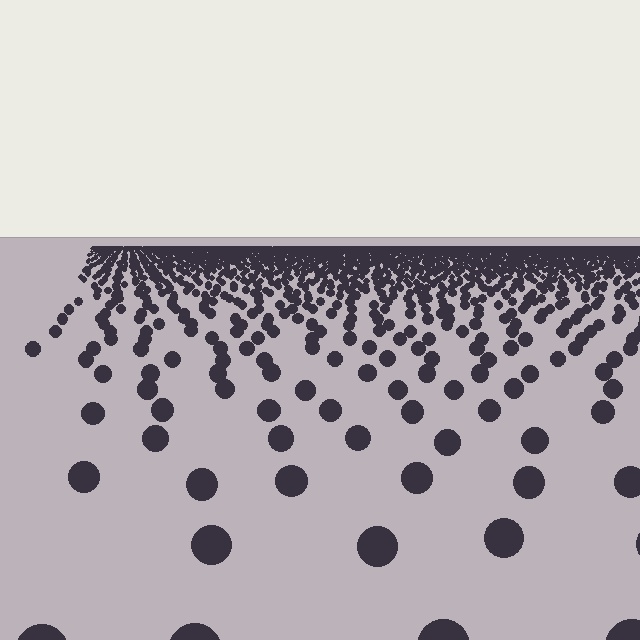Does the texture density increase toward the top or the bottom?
Density increases toward the top.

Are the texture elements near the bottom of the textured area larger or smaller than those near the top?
Larger. Near the bottom, elements are closer to the viewer and appear at a bigger on-screen size.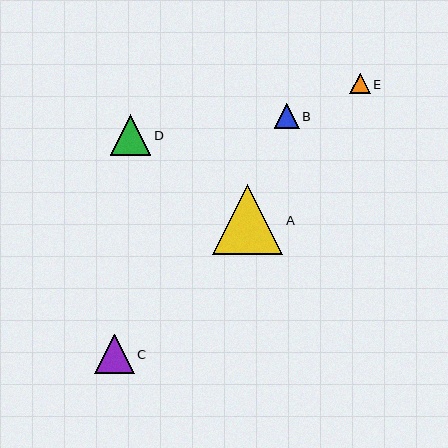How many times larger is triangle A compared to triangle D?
Triangle A is approximately 1.7 times the size of triangle D.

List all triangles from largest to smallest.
From largest to smallest: A, D, C, B, E.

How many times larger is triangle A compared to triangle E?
Triangle A is approximately 3.4 times the size of triangle E.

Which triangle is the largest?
Triangle A is the largest with a size of approximately 70 pixels.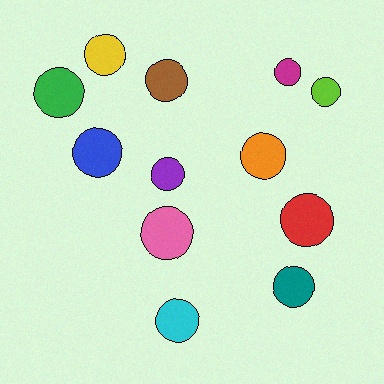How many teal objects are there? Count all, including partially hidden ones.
There is 1 teal object.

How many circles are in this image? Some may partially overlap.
There are 12 circles.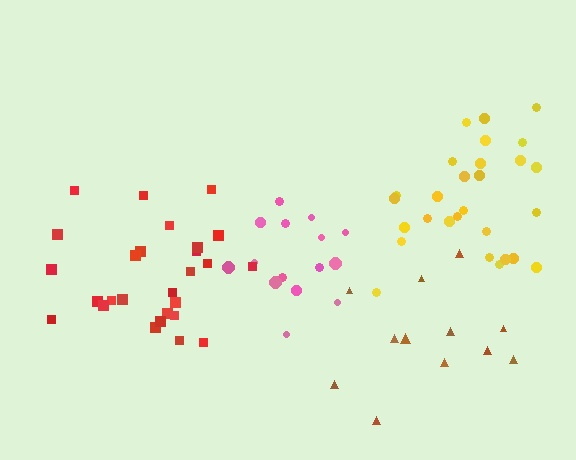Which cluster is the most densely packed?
Red.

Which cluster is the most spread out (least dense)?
Brown.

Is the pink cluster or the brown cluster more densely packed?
Pink.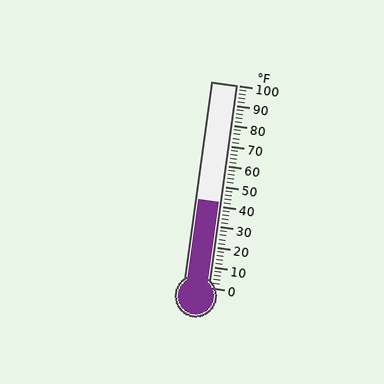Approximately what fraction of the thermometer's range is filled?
The thermometer is filled to approximately 40% of its range.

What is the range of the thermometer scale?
The thermometer scale ranges from 0°F to 100°F.